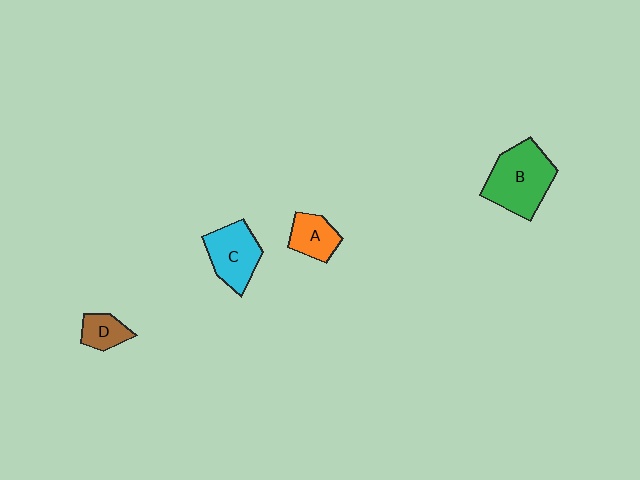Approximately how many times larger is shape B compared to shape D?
Approximately 2.6 times.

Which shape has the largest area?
Shape B (green).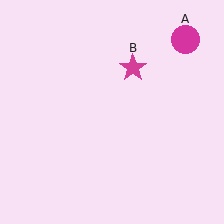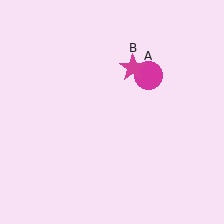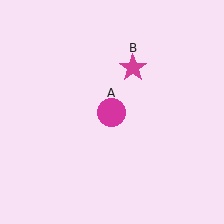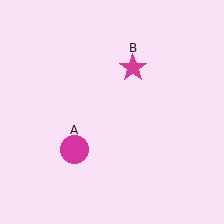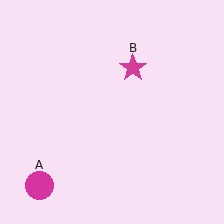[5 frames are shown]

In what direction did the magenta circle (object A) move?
The magenta circle (object A) moved down and to the left.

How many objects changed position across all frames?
1 object changed position: magenta circle (object A).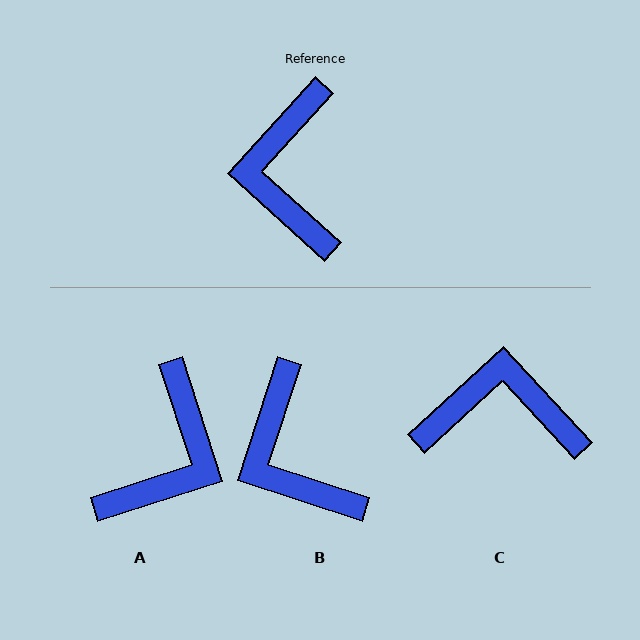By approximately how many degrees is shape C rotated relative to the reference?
Approximately 95 degrees clockwise.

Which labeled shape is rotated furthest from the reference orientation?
A, about 150 degrees away.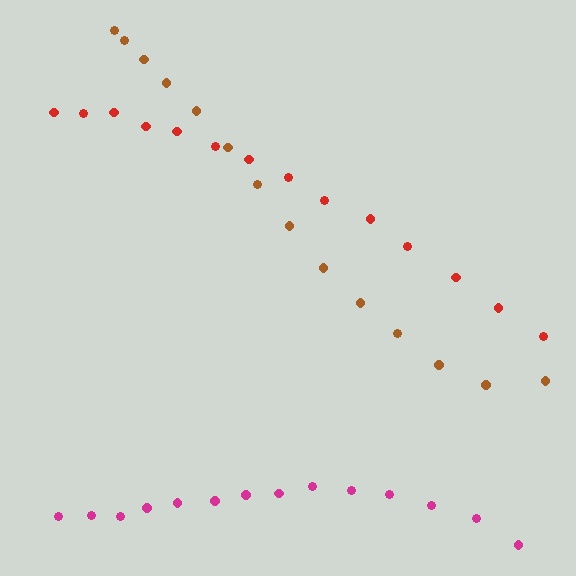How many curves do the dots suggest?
There are 3 distinct paths.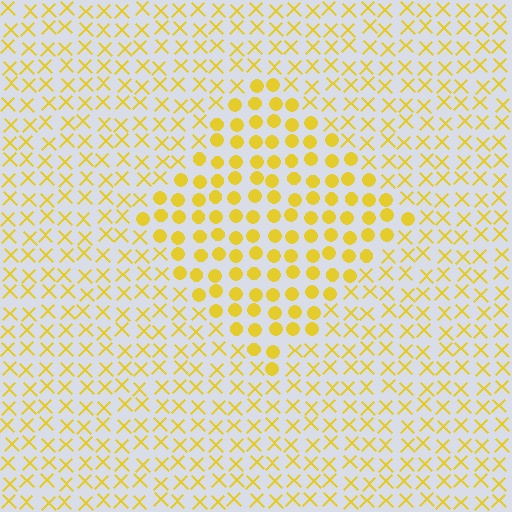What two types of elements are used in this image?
The image uses circles inside the diamond region and X marks outside it.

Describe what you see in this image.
The image is filled with small yellow elements arranged in a uniform grid. A diamond-shaped region contains circles, while the surrounding area contains X marks. The boundary is defined purely by the change in element shape.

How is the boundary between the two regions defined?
The boundary is defined by a change in element shape: circles inside vs. X marks outside. All elements share the same color and spacing.